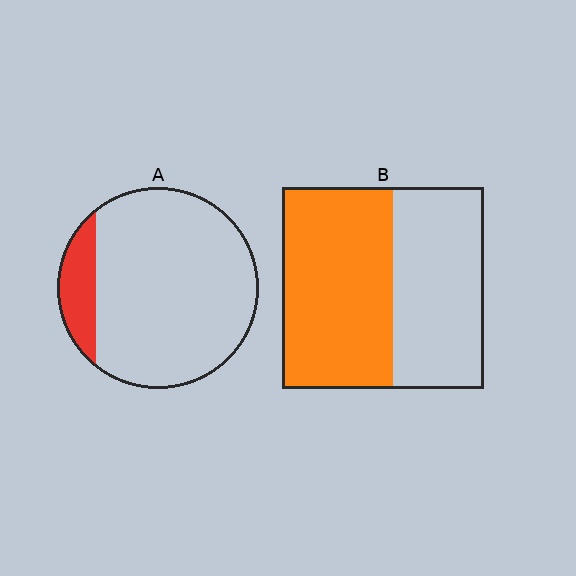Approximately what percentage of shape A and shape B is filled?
A is approximately 15% and B is approximately 55%.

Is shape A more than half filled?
No.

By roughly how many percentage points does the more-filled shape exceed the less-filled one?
By roughly 40 percentage points (B over A).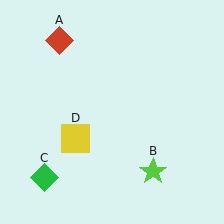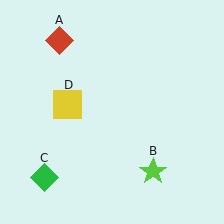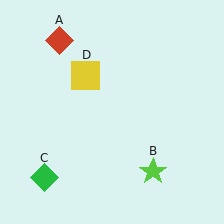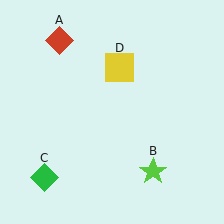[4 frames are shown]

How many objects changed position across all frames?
1 object changed position: yellow square (object D).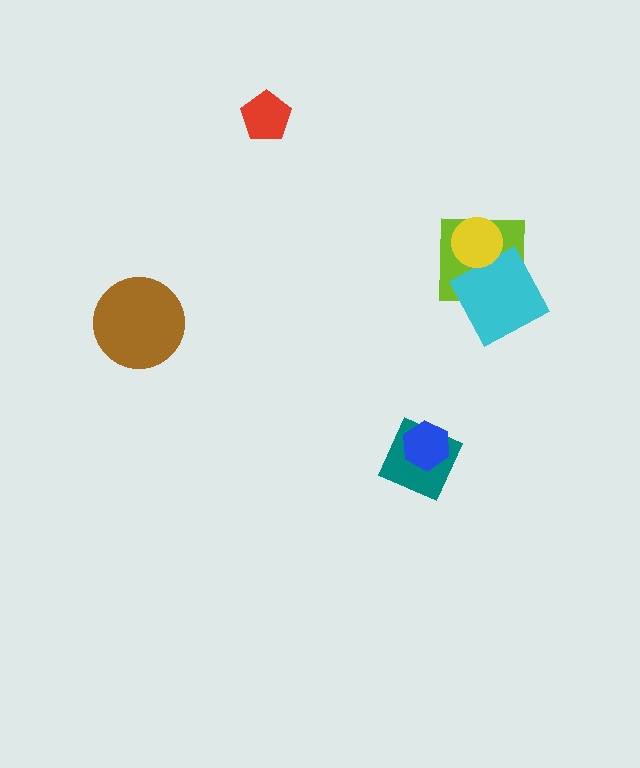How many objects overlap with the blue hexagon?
1 object overlaps with the blue hexagon.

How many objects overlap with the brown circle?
0 objects overlap with the brown circle.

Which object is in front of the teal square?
The blue hexagon is in front of the teal square.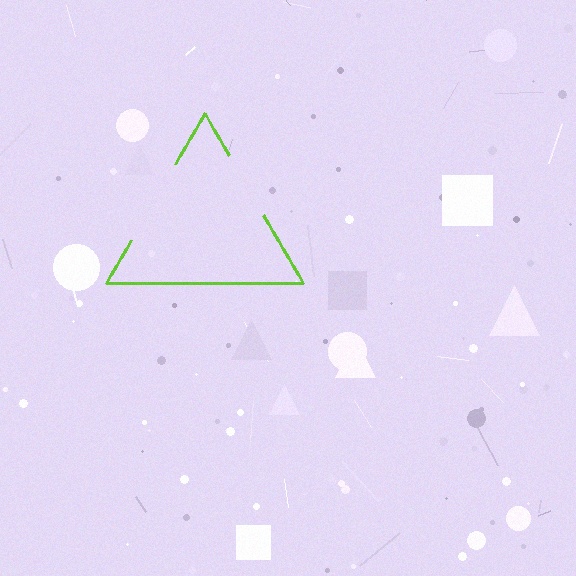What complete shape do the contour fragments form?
The contour fragments form a triangle.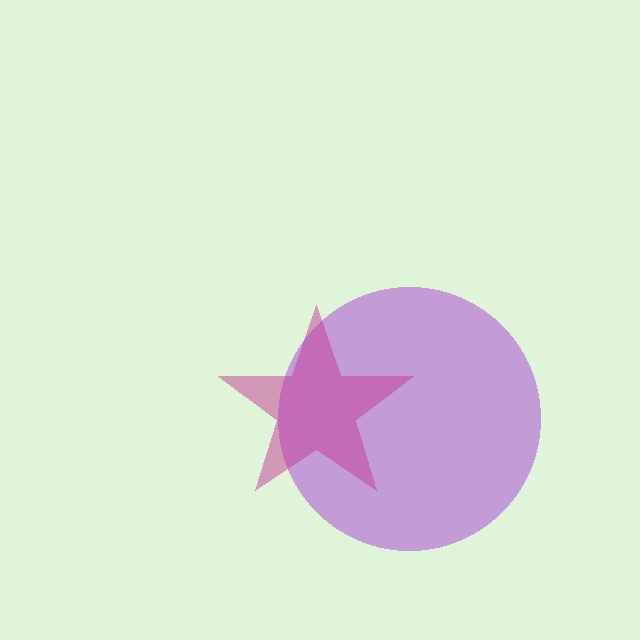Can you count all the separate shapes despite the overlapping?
Yes, there are 2 separate shapes.